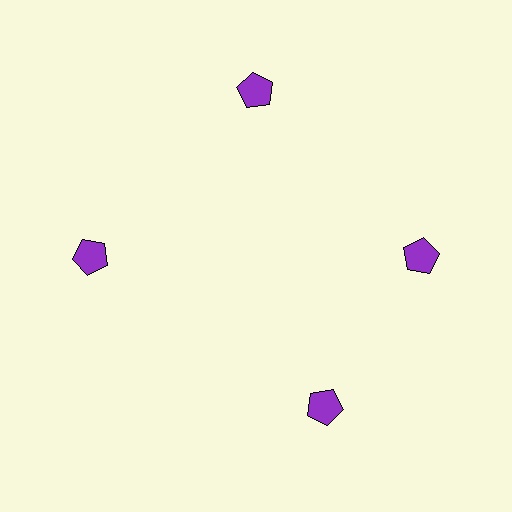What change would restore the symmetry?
The symmetry would be restored by rotating it back into even spacing with its neighbors so that all 4 pentagons sit at equal angles and equal distance from the center.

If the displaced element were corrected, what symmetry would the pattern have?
It would have 4-fold rotational symmetry — the pattern would map onto itself every 90 degrees.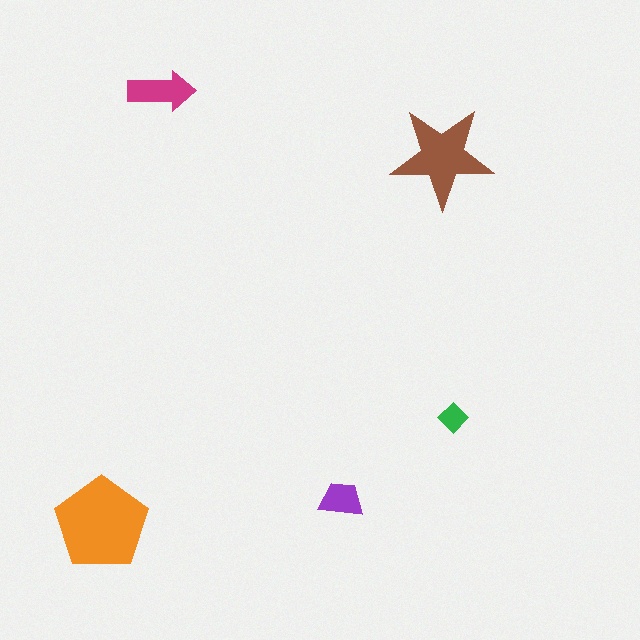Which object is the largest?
The orange pentagon.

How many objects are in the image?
There are 5 objects in the image.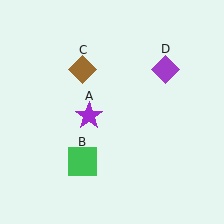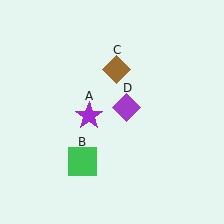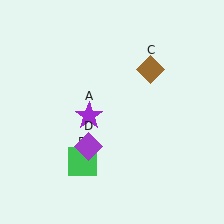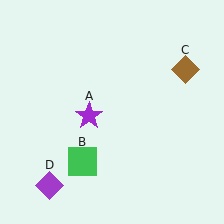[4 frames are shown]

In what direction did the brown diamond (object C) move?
The brown diamond (object C) moved right.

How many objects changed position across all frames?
2 objects changed position: brown diamond (object C), purple diamond (object D).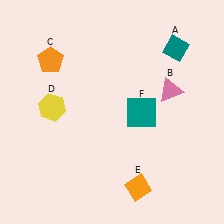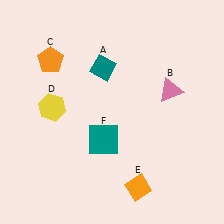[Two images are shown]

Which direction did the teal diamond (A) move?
The teal diamond (A) moved left.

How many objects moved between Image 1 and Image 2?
2 objects moved between the two images.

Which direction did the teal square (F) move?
The teal square (F) moved left.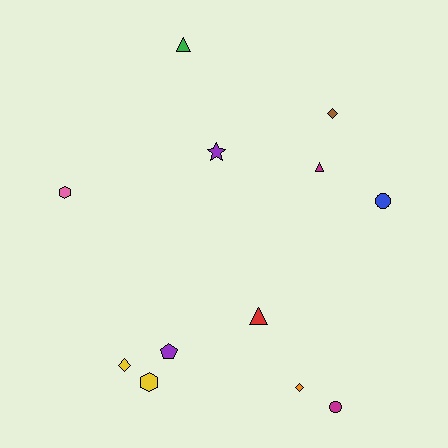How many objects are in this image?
There are 12 objects.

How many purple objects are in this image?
There are 2 purple objects.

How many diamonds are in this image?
There are 3 diamonds.